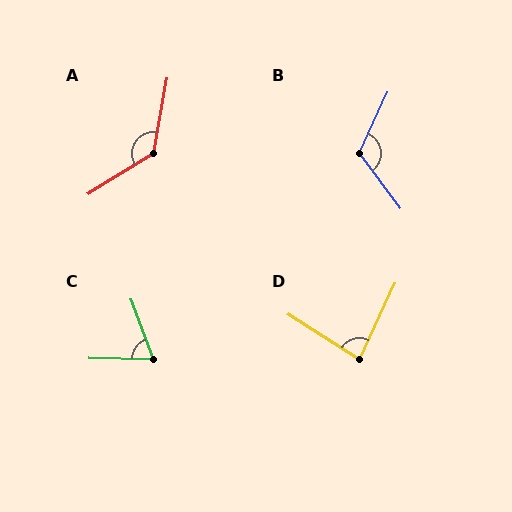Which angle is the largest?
A, at approximately 132 degrees.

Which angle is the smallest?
C, at approximately 68 degrees.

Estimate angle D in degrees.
Approximately 82 degrees.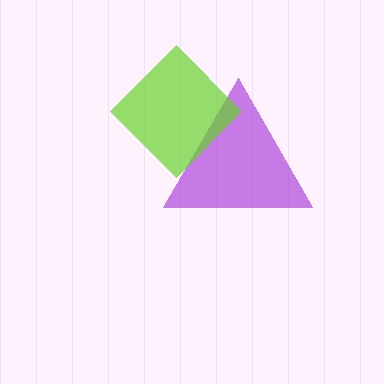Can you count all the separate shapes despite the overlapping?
Yes, there are 2 separate shapes.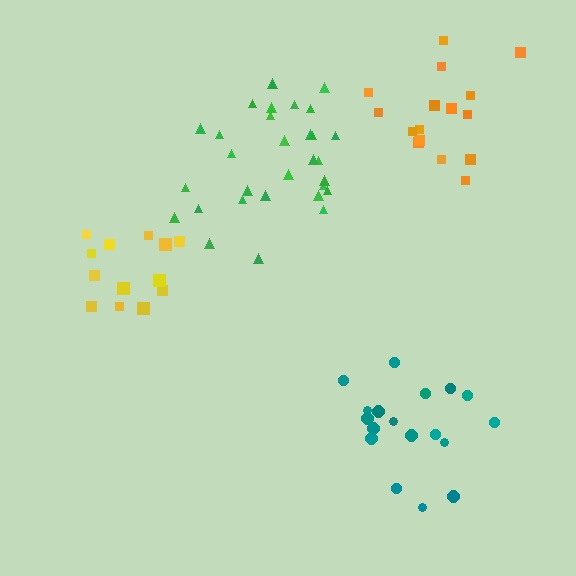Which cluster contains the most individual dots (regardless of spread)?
Green (30).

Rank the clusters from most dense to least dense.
yellow, orange, green, teal.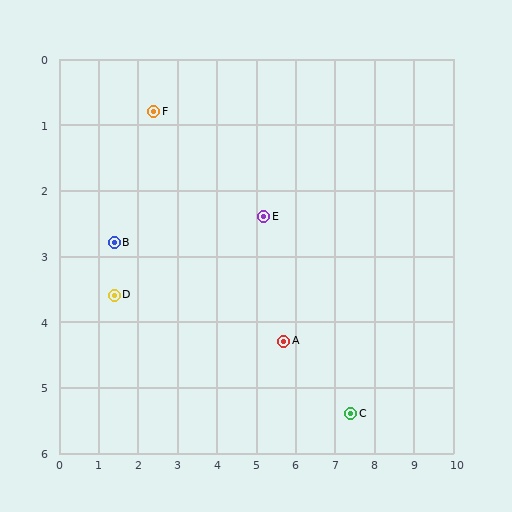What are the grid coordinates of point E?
Point E is at approximately (5.2, 2.4).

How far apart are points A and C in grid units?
Points A and C are about 2.0 grid units apart.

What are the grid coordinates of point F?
Point F is at approximately (2.4, 0.8).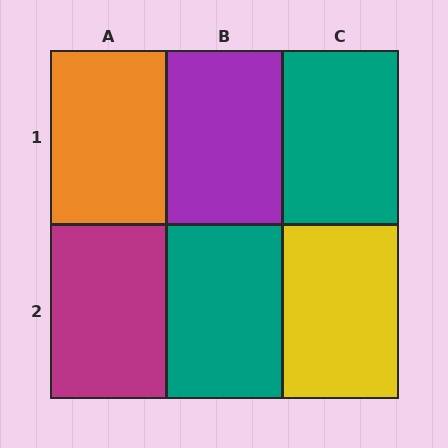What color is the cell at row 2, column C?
Yellow.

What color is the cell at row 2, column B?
Teal.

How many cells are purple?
1 cell is purple.